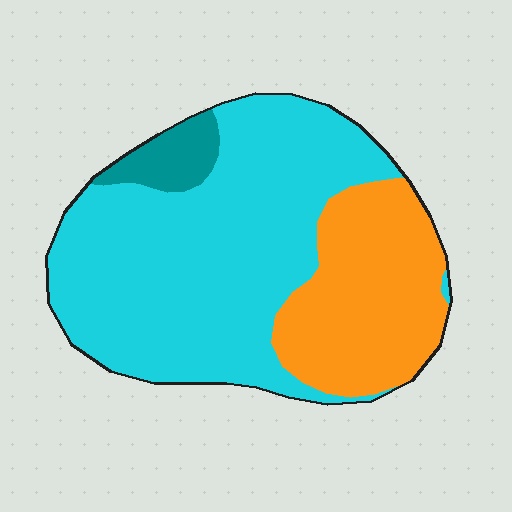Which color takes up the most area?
Cyan, at roughly 65%.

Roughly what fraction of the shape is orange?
Orange covers about 30% of the shape.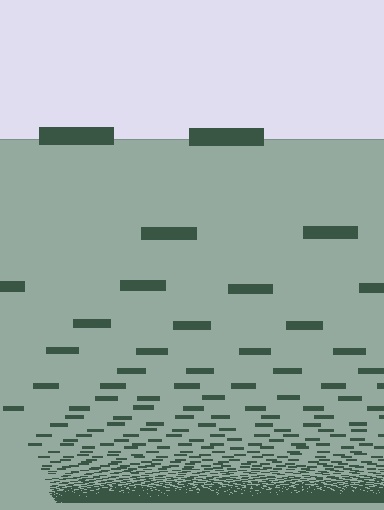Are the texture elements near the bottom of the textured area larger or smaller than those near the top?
Smaller. The gradient is inverted — elements near the bottom are smaller and denser.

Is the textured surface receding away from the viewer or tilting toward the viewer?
The surface appears to tilt toward the viewer. Texture elements get larger and sparser toward the top.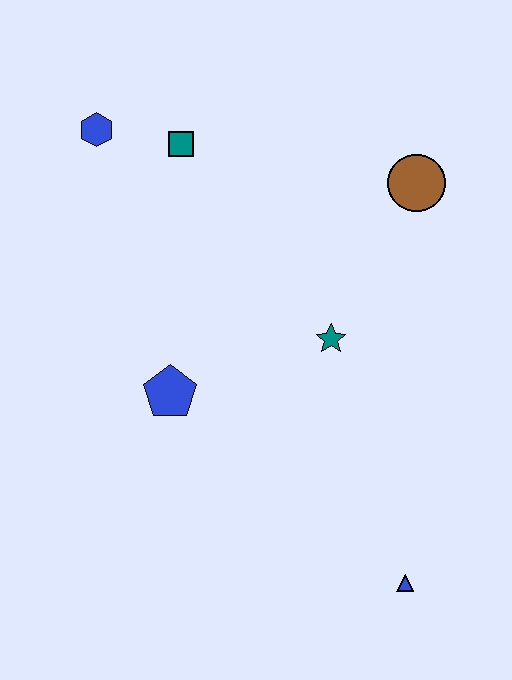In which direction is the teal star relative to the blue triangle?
The teal star is above the blue triangle.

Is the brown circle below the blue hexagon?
Yes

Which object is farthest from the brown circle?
The blue triangle is farthest from the brown circle.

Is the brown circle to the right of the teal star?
Yes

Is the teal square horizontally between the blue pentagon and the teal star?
Yes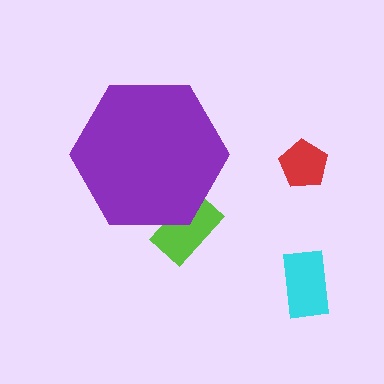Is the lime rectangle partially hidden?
Yes, the lime rectangle is partially hidden behind the purple hexagon.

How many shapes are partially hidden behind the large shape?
1 shape is partially hidden.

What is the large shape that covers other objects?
A purple hexagon.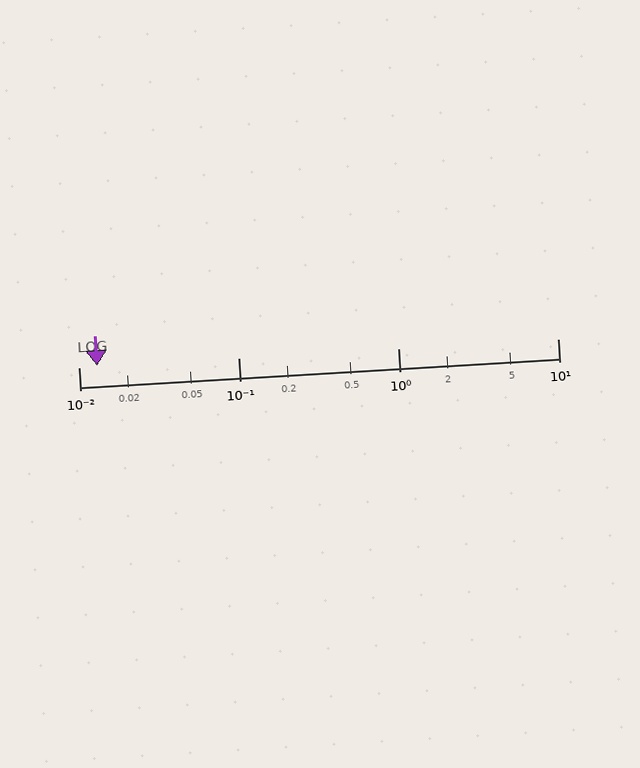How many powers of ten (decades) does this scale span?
The scale spans 3 decades, from 0.01 to 10.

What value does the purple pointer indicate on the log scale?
The pointer indicates approximately 0.013.